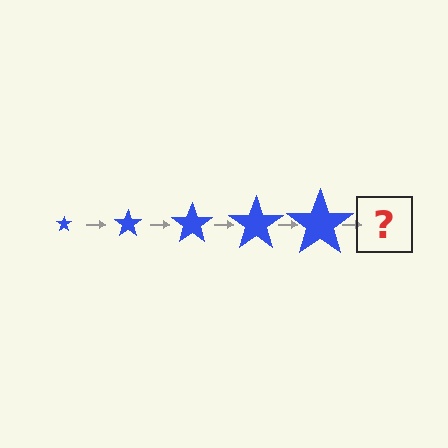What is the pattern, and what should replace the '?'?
The pattern is that the star gets progressively larger each step. The '?' should be a blue star, larger than the previous one.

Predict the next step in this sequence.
The next step is a blue star, larger than the previous one.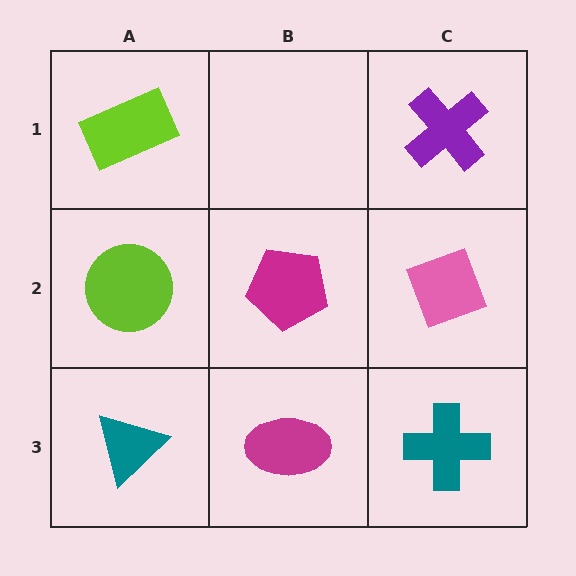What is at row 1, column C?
A purple cross.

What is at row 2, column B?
A magenta pentagon.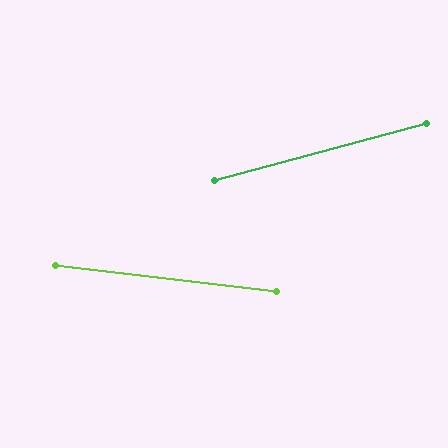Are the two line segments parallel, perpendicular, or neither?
Neither parallel nor perpendicular — they differ by about 22°.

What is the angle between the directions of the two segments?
Approximately 22 degrees.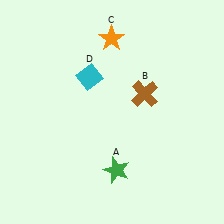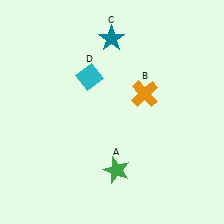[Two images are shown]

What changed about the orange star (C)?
In Image 1, C is orange. In Image 2, it changed to teal.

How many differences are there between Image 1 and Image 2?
There are 2 differences between the two images.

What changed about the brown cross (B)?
In Image 1, B is brown. In Image 2, it changed to orange.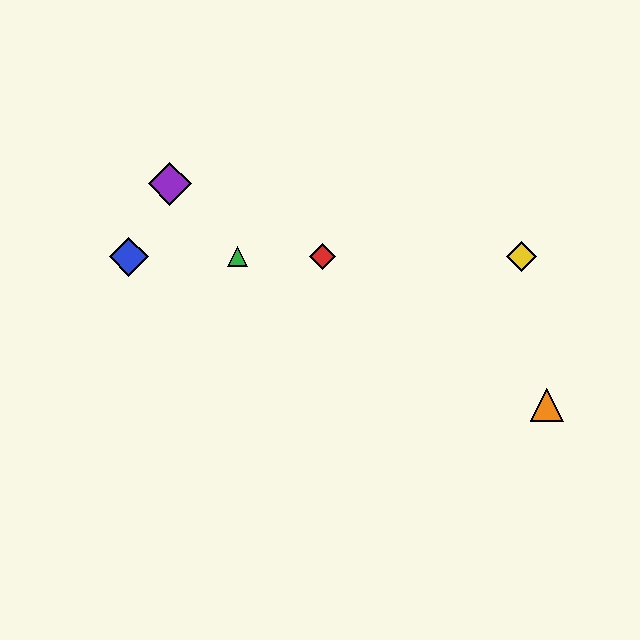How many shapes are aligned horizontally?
4 shapes (the red diamond, the blue diamond, the green triangle, the yellow diamond) are aligned horizontally.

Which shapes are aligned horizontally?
The red diamond, the blue diamond, the green triangle, the yellow diamond are aligned horizontally.